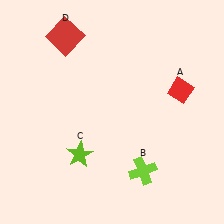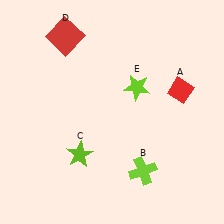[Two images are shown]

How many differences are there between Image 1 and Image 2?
There is 1 difference between the two images.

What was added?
A lime star (E) was added in Image 2.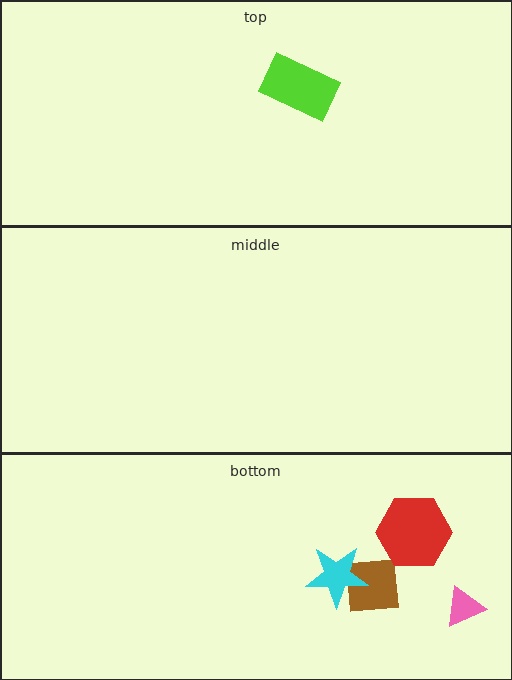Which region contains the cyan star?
The bottom region.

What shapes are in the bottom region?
The pink triangle, the brown square, the cyan star, the red hexagon.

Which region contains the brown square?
The bottom region.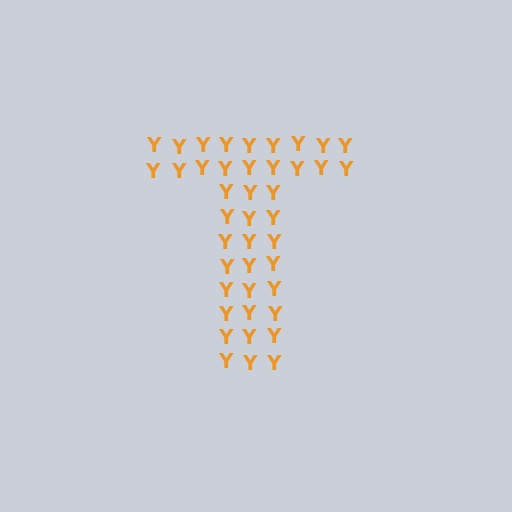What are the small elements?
The small elements are letter Y's.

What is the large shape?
The large shape is the letter T.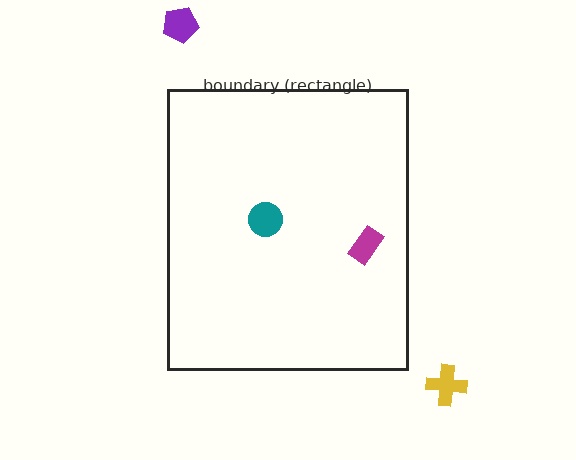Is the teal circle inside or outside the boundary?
Inside.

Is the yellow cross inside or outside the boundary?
Outside.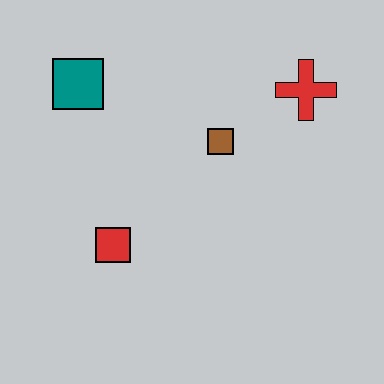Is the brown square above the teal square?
No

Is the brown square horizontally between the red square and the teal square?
No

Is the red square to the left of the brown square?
Yes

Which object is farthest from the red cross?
The red square is farthest from the red cross.